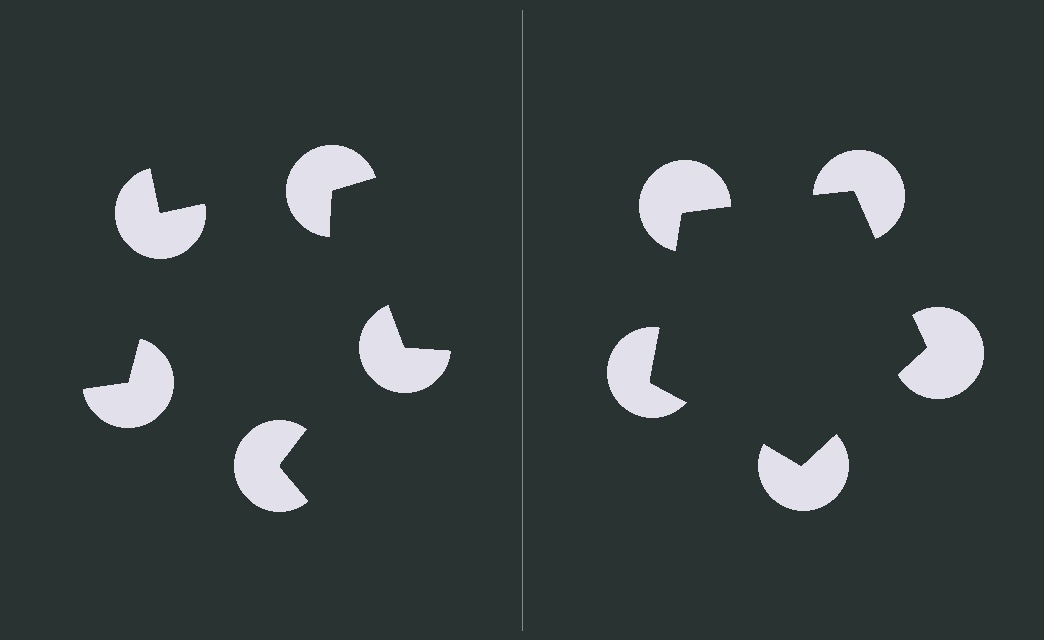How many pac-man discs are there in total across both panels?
10 — 5 on each side.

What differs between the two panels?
The pac-man discs are positioned identically on both sides; only the wedge orientations differ. On the right they align to a pentagon; on the left they are misaligned.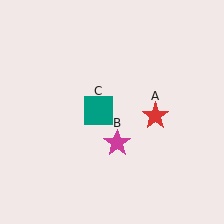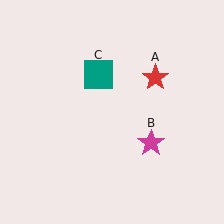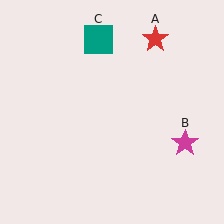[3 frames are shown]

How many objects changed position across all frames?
3 objects changed position: red star (object A), magenta star (object B), teal square (object C).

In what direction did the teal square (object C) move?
The teal square (object C) moved up.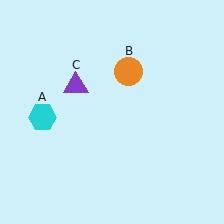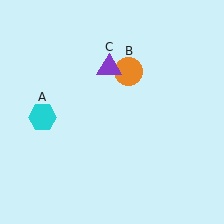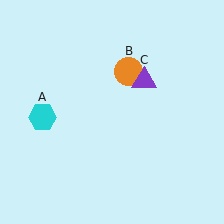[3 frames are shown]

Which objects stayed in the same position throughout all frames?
Cyan hexagon (object A) and orange circle (object B) remained stationary.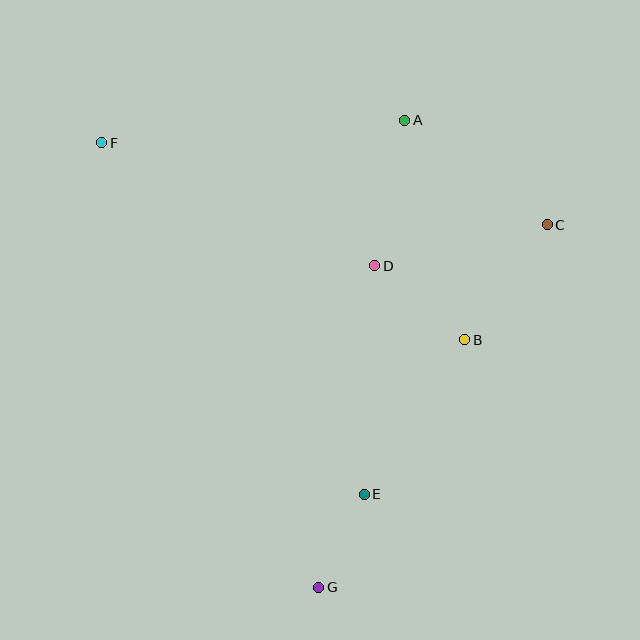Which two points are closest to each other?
Points E and G are closest to each other.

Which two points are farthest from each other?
Points F and G are farthest from each other.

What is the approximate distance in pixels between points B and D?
The distance between B and D is approximately 116 pixels.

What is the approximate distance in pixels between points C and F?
The distance between C and F is approximately 453 pixels.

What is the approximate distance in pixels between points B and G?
The distance between B and G is approximately 287 pixels.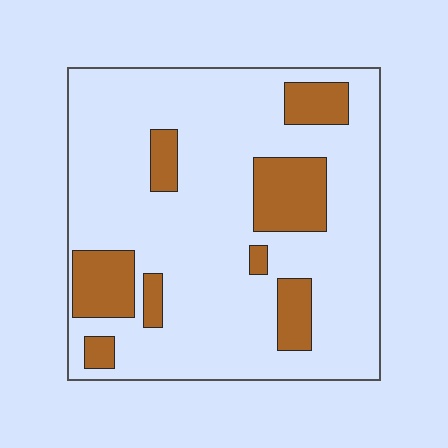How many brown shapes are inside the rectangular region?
8.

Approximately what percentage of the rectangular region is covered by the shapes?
Approximately 20%.